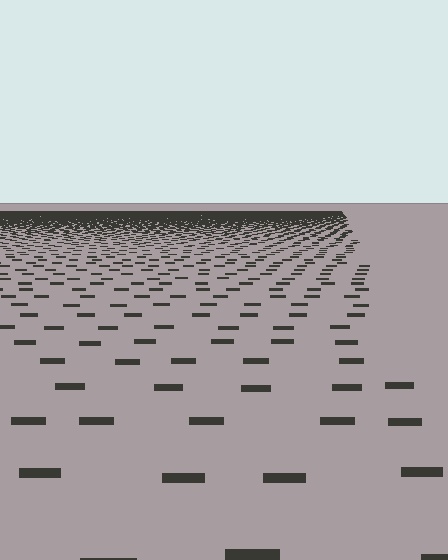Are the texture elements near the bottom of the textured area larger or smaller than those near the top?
Larger. Near the bottom, elements are closer to the viewer and appear at a bigger on-screen size.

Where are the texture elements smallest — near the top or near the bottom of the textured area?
Near the top.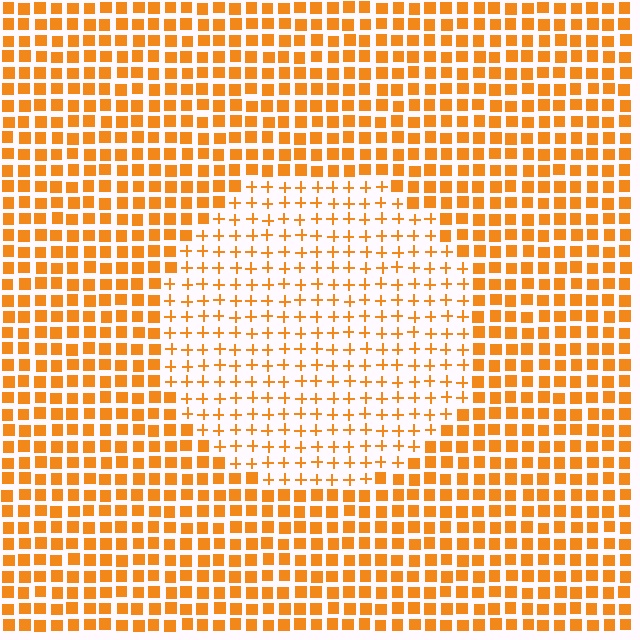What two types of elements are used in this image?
The image uses plus signs inside the circle region and squares outside it.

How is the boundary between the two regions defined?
The boundary is defined by a change in element shape: plus signs inside vs. squares outside. All elements share the same color and spacing.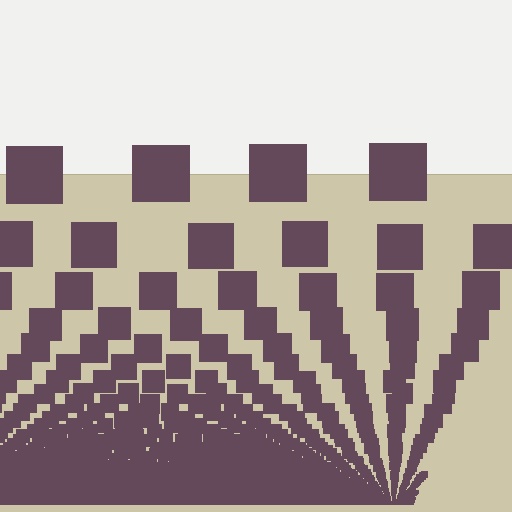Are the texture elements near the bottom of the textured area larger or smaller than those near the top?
Smaller. The gradient is inverted — elements near the bottom are smaller and denser.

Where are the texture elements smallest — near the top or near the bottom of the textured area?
Near the bottom.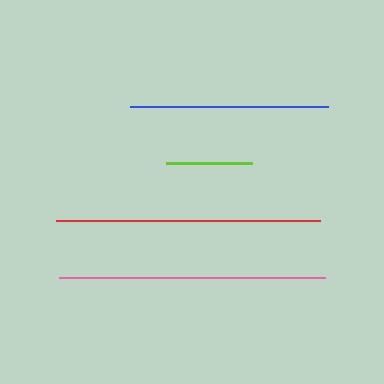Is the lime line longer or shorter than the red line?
The red line is longer than the lime line.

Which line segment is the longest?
The pink line is the longest at approximately 266 pixels.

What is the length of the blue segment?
The blue segment is approximately 198 pixels long.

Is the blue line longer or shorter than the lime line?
The blue line is longer than the lime line.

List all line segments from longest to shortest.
From longest to shortest: pink, red, blue, lime.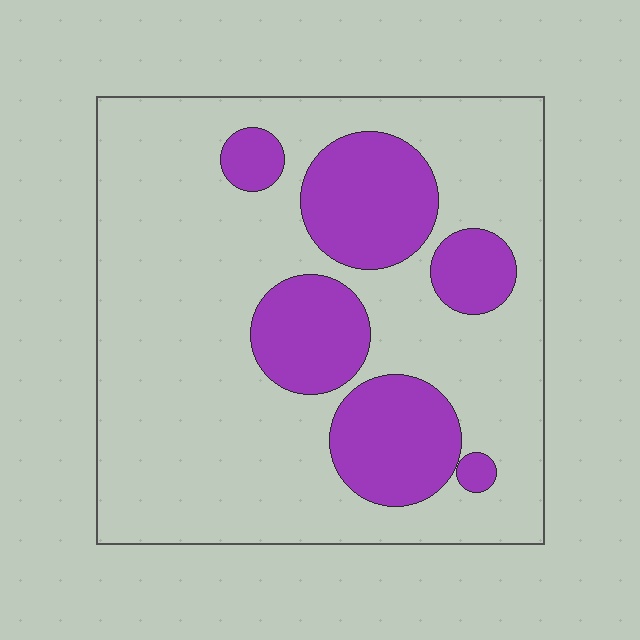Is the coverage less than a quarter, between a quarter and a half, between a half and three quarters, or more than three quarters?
Between a quarter and a half.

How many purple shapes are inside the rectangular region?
6.